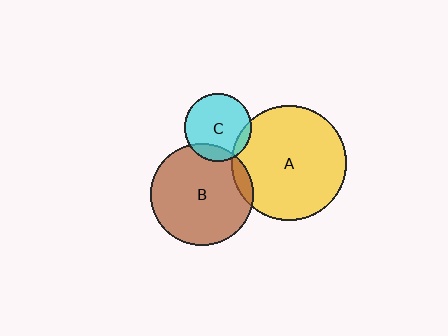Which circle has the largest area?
Circle A (yellow).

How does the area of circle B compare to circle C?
Approximately 2.3 times.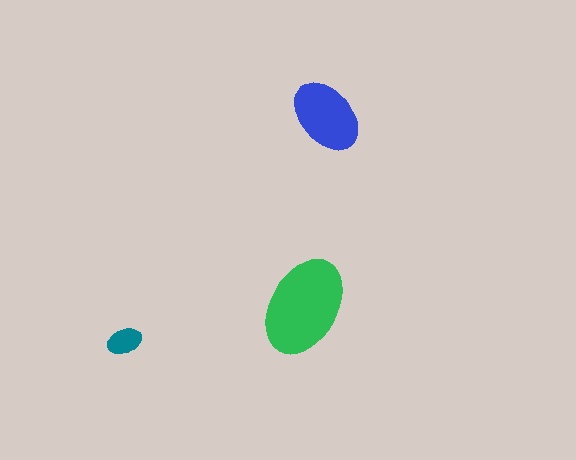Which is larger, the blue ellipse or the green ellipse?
The green one.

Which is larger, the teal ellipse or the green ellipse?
The green one.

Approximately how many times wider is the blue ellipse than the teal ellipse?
About 2 times wider.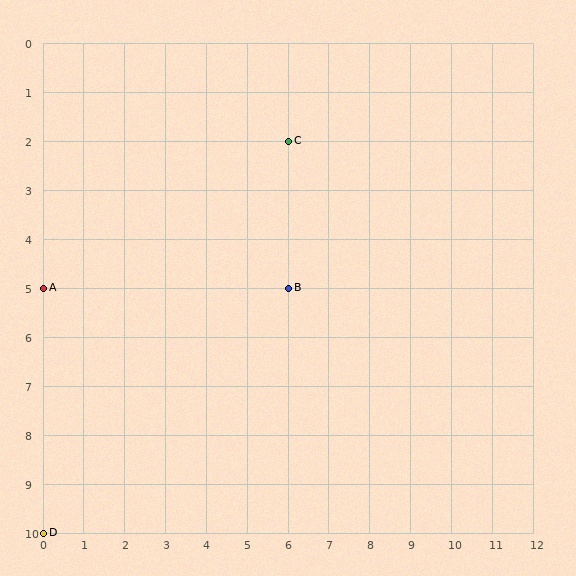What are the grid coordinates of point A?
Point A is at grid coordinates (0, 5).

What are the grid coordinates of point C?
Point C is at grid coordinates (6, 2).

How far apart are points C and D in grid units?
Points C and D are 6 columns and 8 rows apart (about 10.0 grid units diagonally).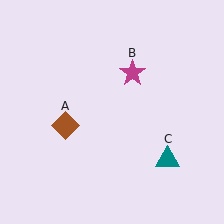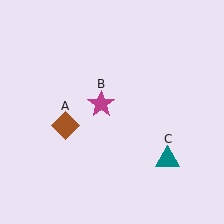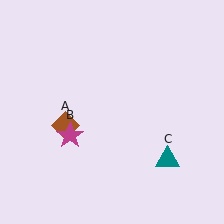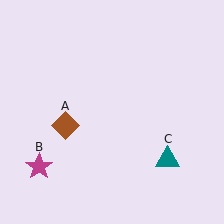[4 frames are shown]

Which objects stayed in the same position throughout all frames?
Brown diamond (object A) and teal triangle (object C) remained stationary.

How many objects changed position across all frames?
1 object changed position: magenta star (object B).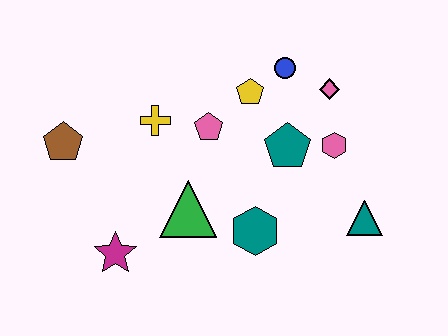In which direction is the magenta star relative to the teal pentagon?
The magenta star is to the left of the teal pentagon.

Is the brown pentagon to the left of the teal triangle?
Yes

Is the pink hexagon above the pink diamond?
No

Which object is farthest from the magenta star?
The pink diamond is farthest from the magenta star.